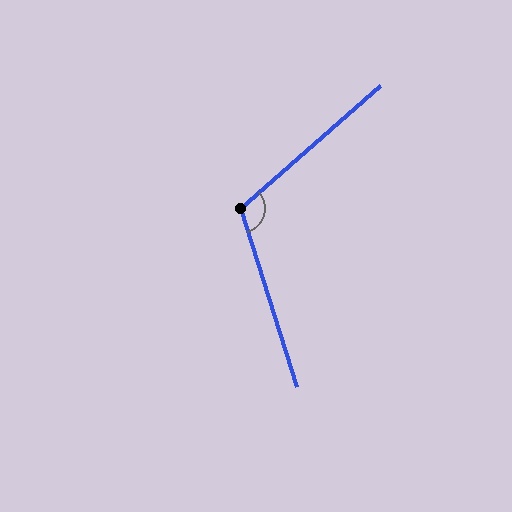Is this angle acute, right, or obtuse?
It is obtuse.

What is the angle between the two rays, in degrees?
Approximately 114 degrees.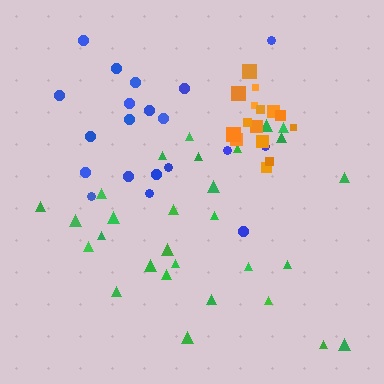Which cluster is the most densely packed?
Orange.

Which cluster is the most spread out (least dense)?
Green.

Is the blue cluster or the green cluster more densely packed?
Blue.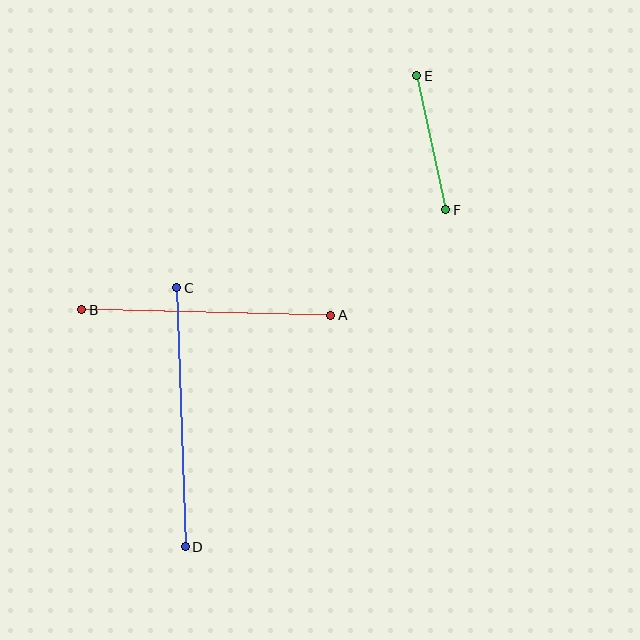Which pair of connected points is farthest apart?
Points C and D are farthest apart.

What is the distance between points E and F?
The distance is approximately 137 pixels.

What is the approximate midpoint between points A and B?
The midpoint is at approximately (206, 312) pixels.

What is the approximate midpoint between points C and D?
The midpoint is at approximately (181, 417) pixels.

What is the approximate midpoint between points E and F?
The midpoint is at approximately (431, 143) pixels.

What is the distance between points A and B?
The distance is approximately 249 pixels.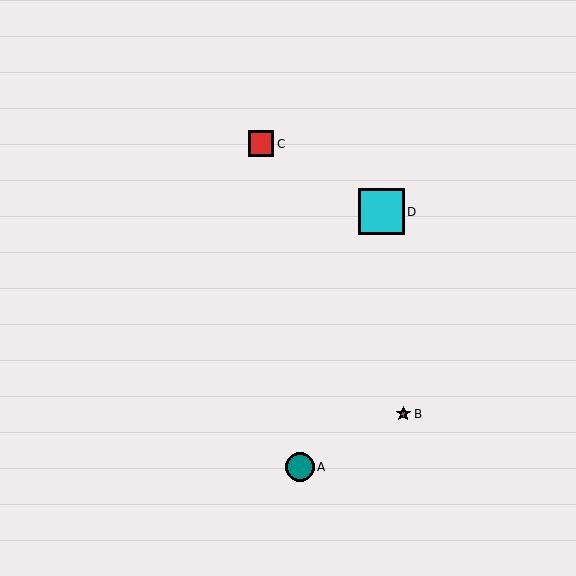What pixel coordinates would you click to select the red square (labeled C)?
Click at (261, 144) to select the red square C.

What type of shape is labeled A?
Shape A is a teal circle.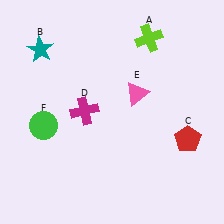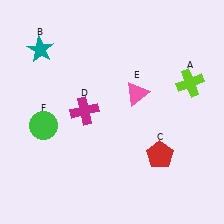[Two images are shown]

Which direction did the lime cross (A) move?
The lime cross (A) moved down.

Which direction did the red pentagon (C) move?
The red pentagon (C) moved left.